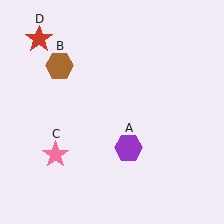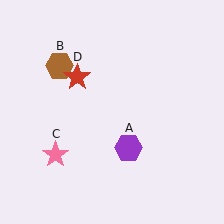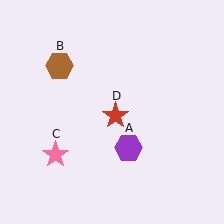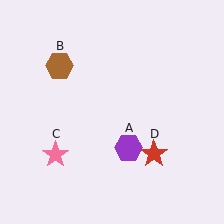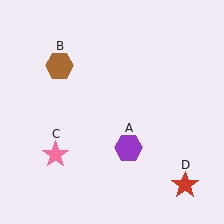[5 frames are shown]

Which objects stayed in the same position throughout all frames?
Purple hexagon (object A) and brown hexagon (object B) and pink star (object C) remained stationary.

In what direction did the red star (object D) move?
The red star (object D) moved down and to the right.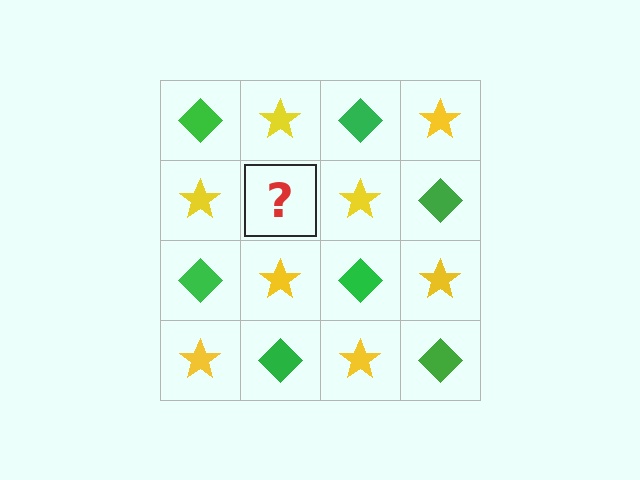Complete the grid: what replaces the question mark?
The question mark should be replaced with a green diamond.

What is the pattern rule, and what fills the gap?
The rule is that it alternates green diamond and yellow star in a checkerboard pattern. The gap should be filled with a green diamond.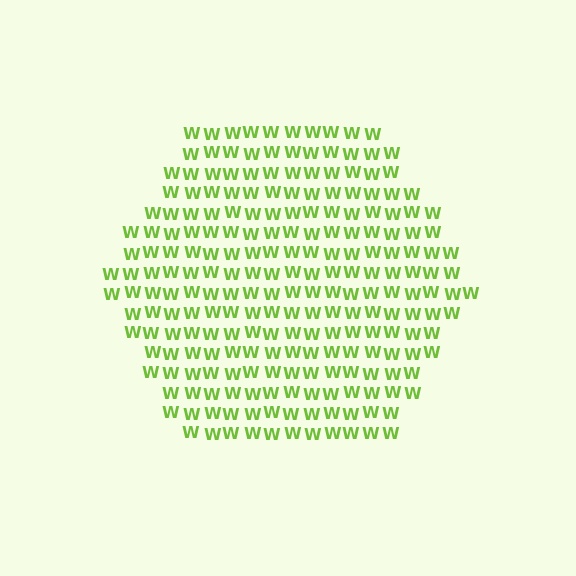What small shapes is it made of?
It is made of small letter W's.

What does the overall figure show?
The overall figure shows a hexagon.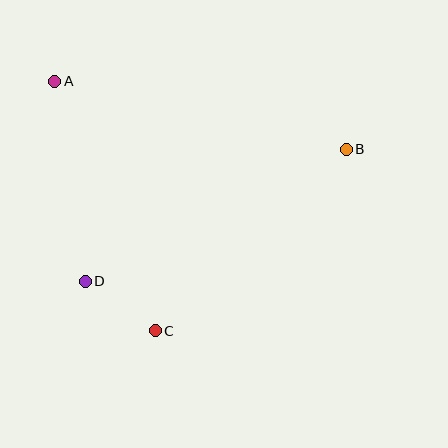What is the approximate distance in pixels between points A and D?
The distance between A and D is approximately 202 pixels.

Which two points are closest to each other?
Points C and D are closest to each other.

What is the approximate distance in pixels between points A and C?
The distance between A and C is approximately 269 pixels.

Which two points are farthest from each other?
Points A and B are farthest from each other.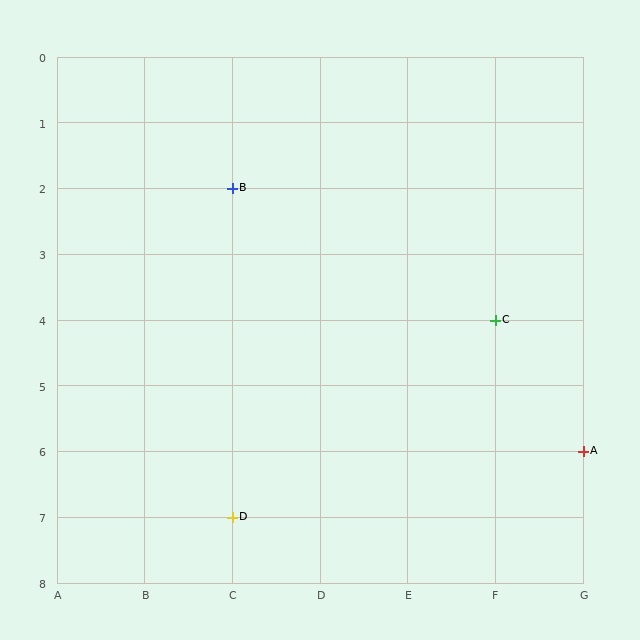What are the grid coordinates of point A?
Point A is at grid coordinates (G, 6).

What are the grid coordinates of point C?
Point C is at grid coordinates (F, 4).